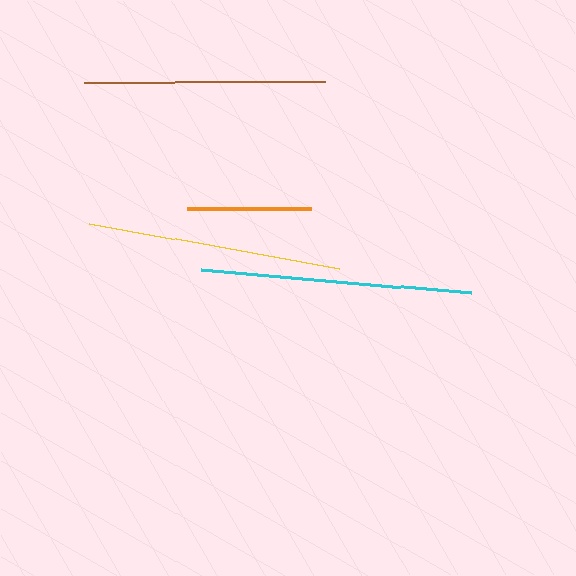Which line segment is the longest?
The cyan line is the longest at approximately 271 pixels.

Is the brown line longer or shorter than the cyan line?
The cyan line is longer than the brown line.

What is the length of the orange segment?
The orange segment is approximately 124 pixels long.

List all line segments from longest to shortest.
From longest to shortest: cyan, yellow, brown, orange.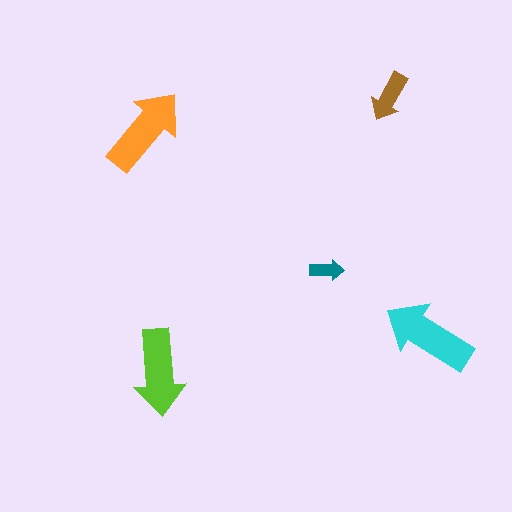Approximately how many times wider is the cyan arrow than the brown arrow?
About 2 times wider.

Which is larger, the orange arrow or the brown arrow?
The orange one.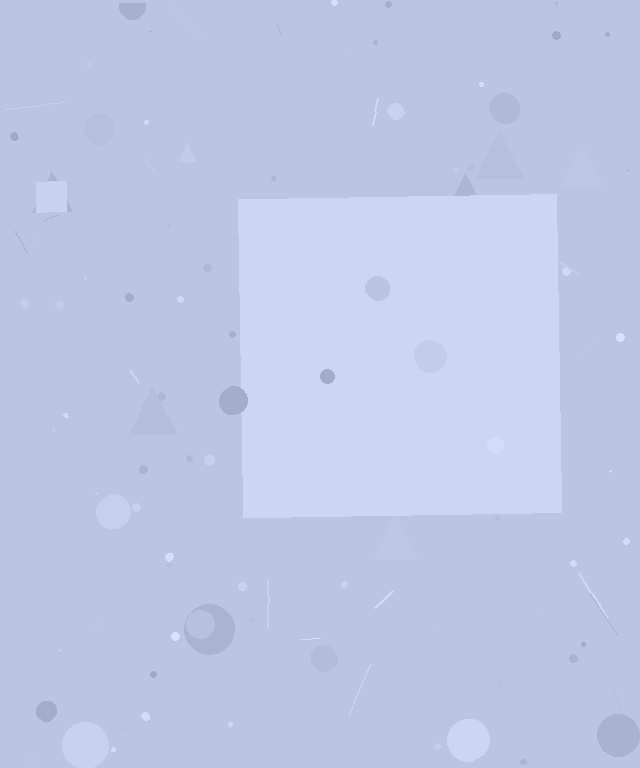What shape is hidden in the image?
A square is hidden in the image.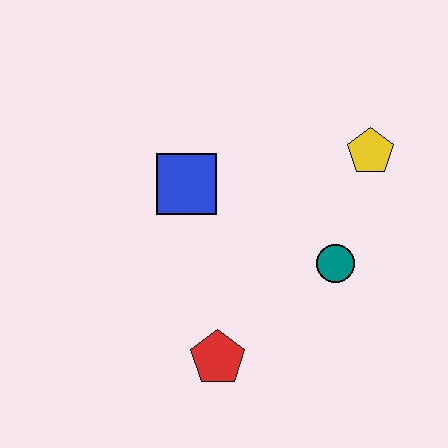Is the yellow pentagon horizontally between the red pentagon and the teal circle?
No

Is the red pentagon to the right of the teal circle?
No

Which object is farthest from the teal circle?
The blue square is farthest from the teal circle.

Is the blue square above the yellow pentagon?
No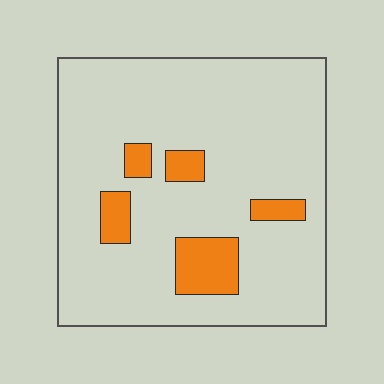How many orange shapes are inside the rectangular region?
5.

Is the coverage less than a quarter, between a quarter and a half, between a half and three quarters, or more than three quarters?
Less than a quarter.